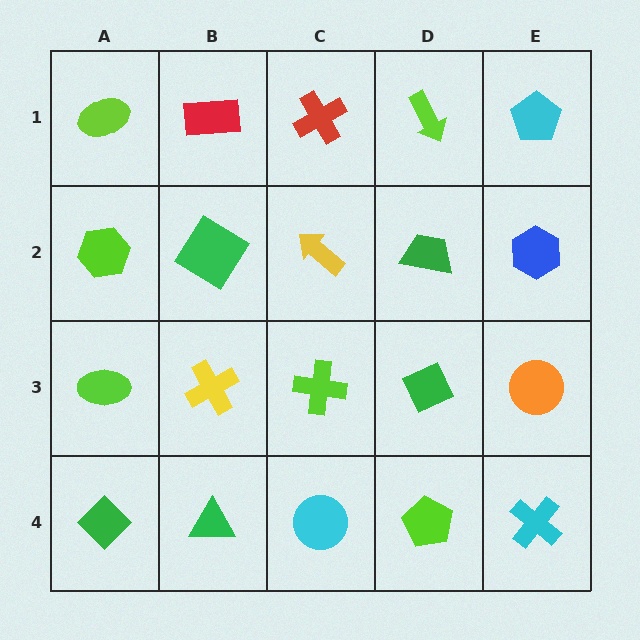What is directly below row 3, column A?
A green diamond.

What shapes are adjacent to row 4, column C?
A lime cross (row 3, column C), a green triangle (row 4, column B), a lime pentagon (row 4, column D).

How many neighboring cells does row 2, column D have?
4.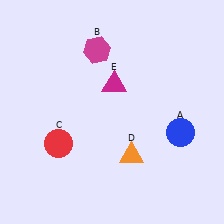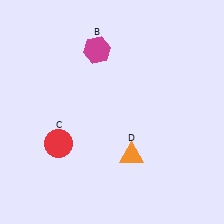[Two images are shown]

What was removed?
The blue circle (A), the magenta triangle (E) were removed in Image 2.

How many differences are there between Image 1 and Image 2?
There are 2 differences between the two images.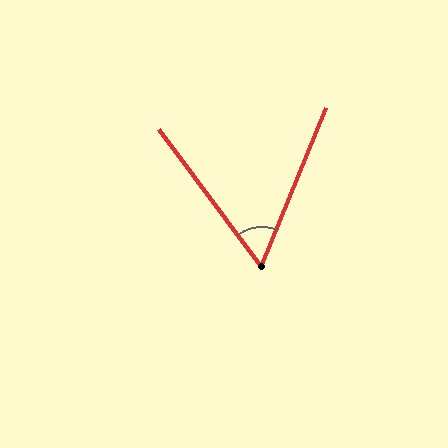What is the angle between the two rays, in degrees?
Approximately 59 degrees.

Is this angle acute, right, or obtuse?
It is acute.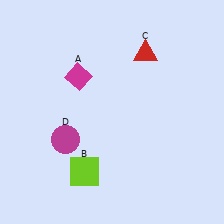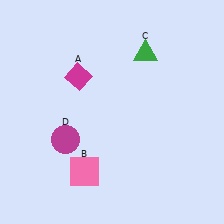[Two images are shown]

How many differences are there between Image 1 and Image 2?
There are 2 differences between the two images.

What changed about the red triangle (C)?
In Image 1, C is red. In Image 2, it changed to green.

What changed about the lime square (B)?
In Image 1, B is lime. In Image 2, it changed to pink.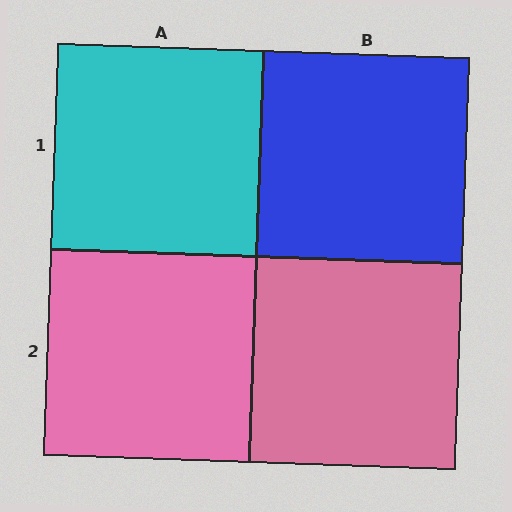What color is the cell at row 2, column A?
Pink.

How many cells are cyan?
1 cell is cyan.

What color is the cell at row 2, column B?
Pink.